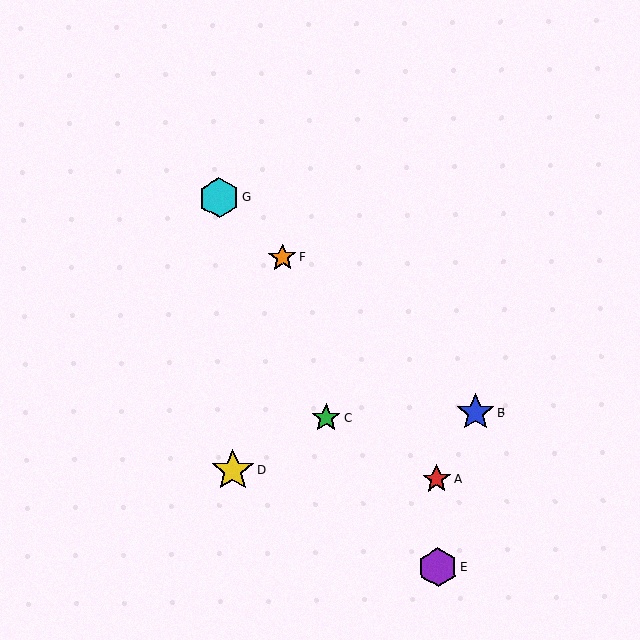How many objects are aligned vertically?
2 objects (A, E) are aligned vertically.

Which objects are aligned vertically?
Objects A, E are aligned vertically.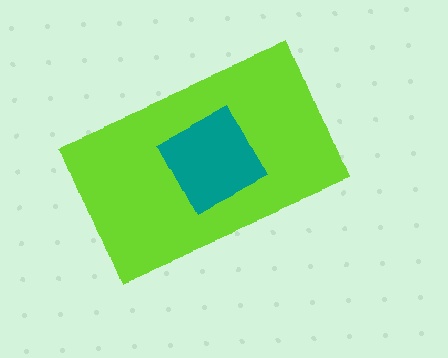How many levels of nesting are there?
2.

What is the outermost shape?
The lime rectangle.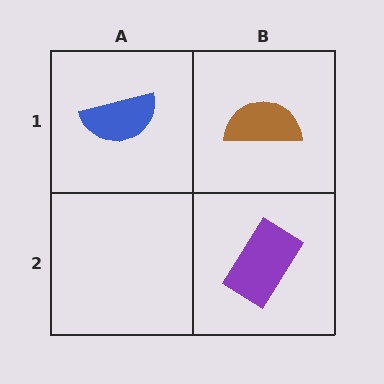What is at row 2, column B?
A purple rectangle.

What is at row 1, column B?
A brown semicircle.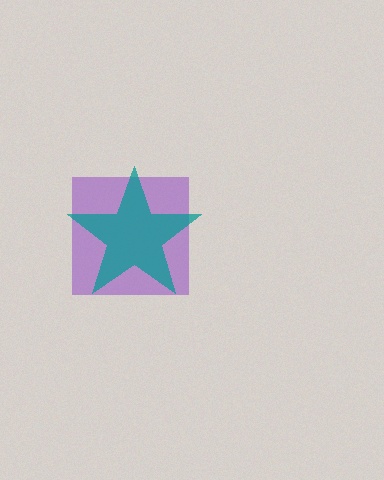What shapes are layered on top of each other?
The layered shapes are: a purple square, a teal star.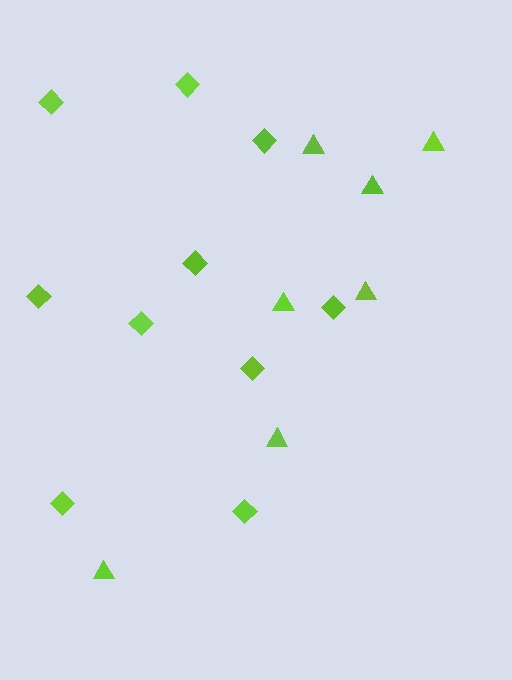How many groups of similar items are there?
There are 2 groups: one group of diamonds (10) and one group of triangles (7).